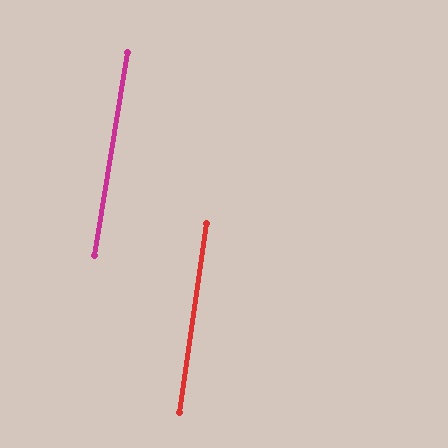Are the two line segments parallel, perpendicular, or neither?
Parallel — their directions differ by only 0.8°.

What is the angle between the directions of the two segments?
Approximately 1 degree.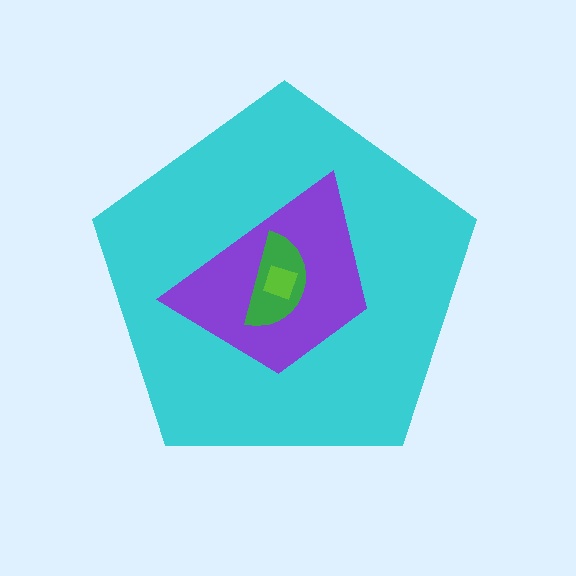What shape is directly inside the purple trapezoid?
The green semicircle.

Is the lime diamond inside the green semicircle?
Yes.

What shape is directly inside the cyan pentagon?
The purple trapezoid.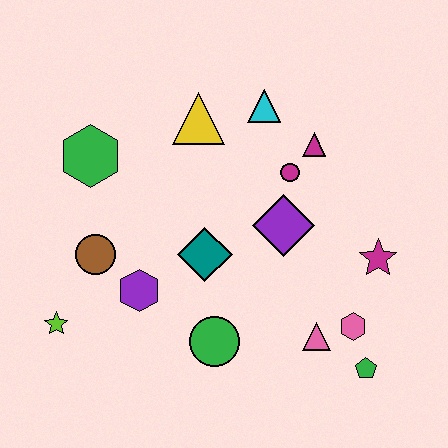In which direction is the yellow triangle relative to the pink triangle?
The yellow triangle is above the pink triangle.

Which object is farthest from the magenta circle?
The lime star is farthest from the magenta circle.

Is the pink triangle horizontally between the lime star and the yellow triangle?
No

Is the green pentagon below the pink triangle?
Yes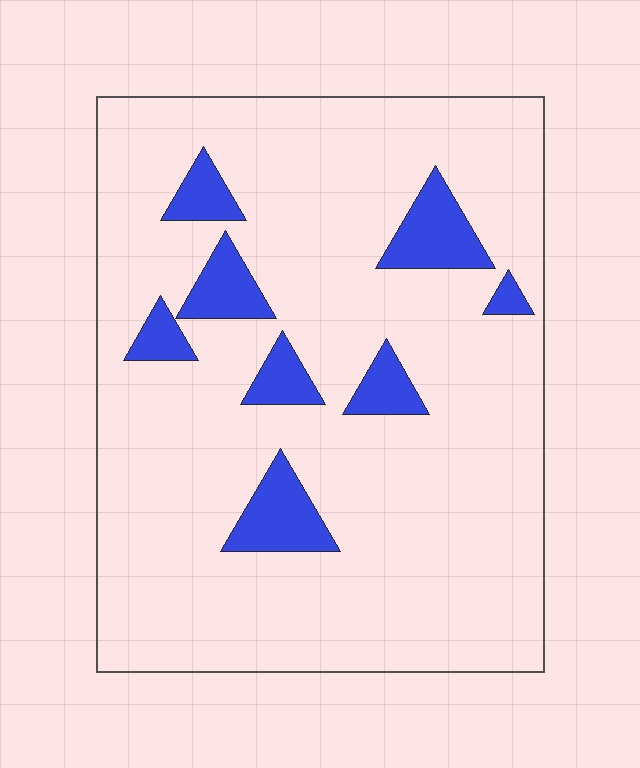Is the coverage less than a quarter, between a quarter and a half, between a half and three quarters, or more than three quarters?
Less than a quarter.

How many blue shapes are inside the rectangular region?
8.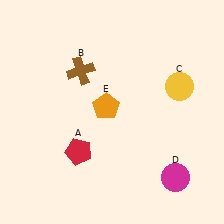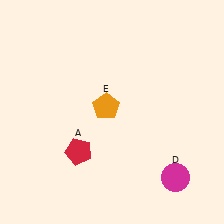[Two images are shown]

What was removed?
The brown cross (B), the yellow circle (C) were removed in Image 2.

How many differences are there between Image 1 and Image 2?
There are 2 differences between the two images.